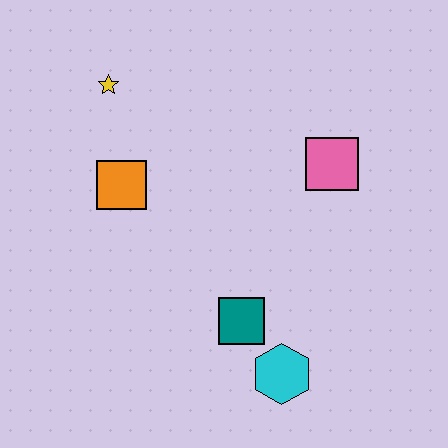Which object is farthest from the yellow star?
The cyan hexagon is farthest from the yellow star.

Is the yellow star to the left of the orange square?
Yes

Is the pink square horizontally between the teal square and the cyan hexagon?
No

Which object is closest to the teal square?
The cyan hexagon is closest to the teal square.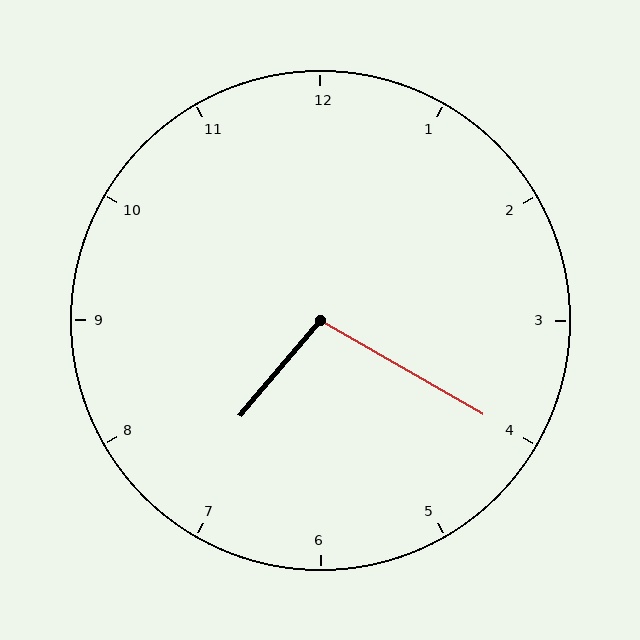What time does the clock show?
7:20.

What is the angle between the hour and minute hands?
Approximately 100 degrees.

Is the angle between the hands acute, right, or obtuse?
It is obtuse.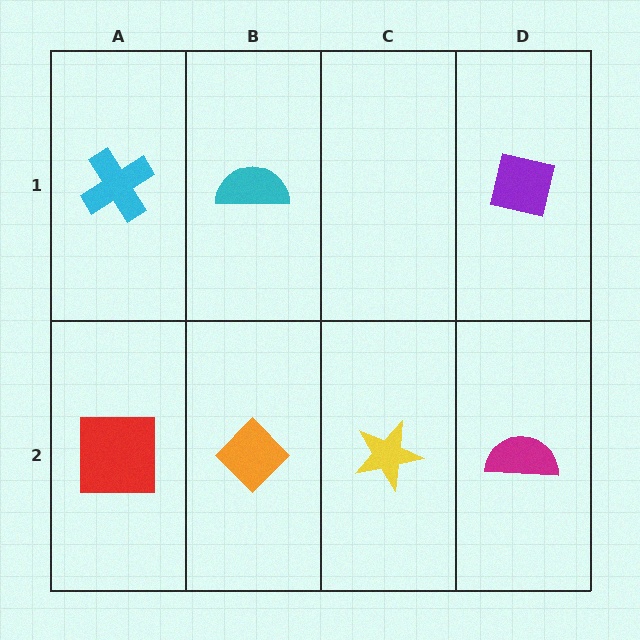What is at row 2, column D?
A magenta semicircle.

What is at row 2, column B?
An orange diamond.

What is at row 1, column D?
A purple square.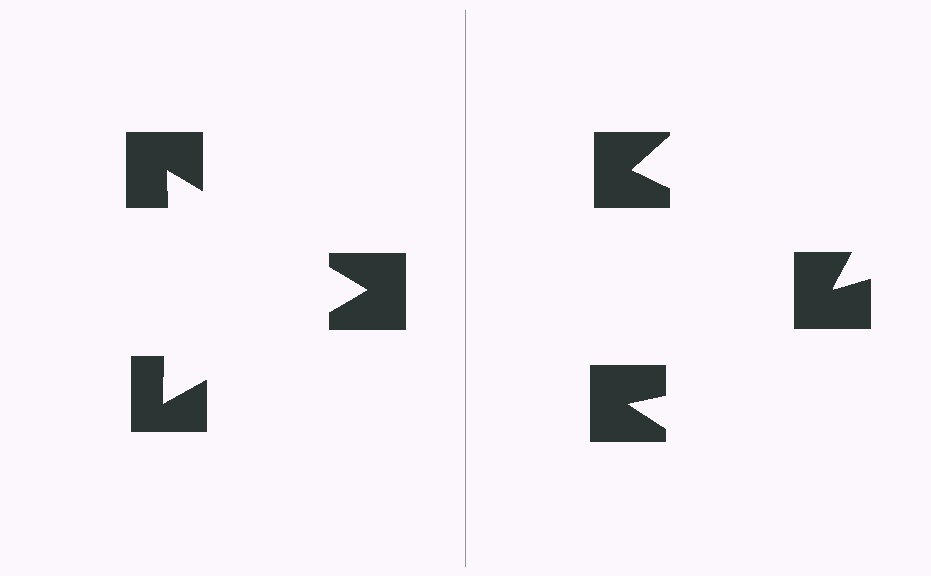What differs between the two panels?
The notched squares are positioned identically on both sides; only the wedge orientations differ. On the left they align to a triangle; on the right they are misaligned.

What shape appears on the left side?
An illusory triangle.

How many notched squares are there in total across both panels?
6 — 3 on each side.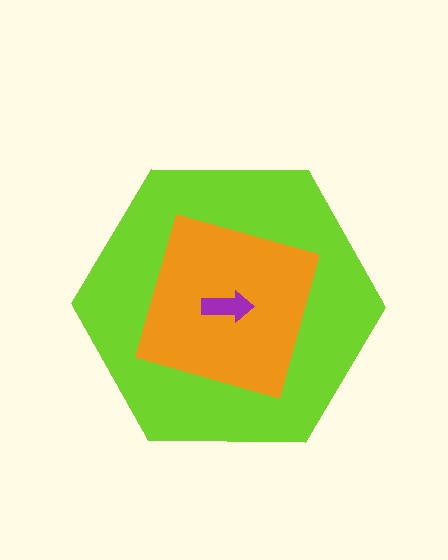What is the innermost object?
The purple arrow.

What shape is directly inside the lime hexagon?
The orange diamond.